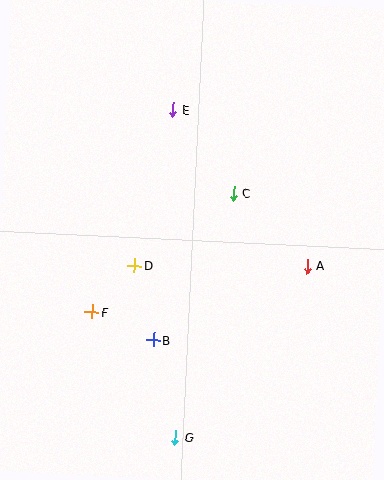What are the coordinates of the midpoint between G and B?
The midpoint between G and B is at (164, 389).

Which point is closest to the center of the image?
Point C at (233, 193) is closest to the center.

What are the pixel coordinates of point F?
Point F is at (92, 312).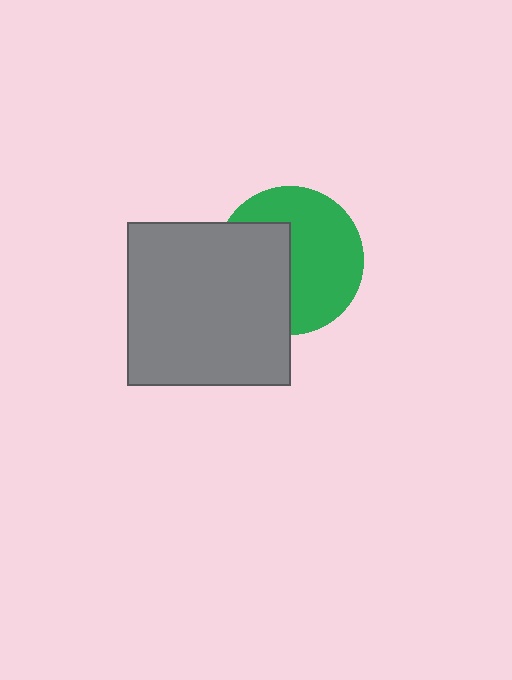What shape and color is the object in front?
The object in front is a gray square.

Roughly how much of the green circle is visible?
About half of it is visible (roughly 58%).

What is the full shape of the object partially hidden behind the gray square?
The partially hidden object is a green circle.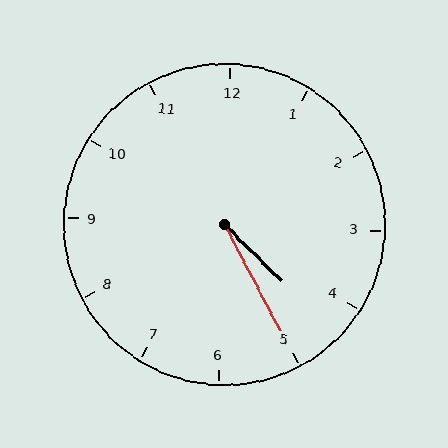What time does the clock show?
4:25.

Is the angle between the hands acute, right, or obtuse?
It is acute.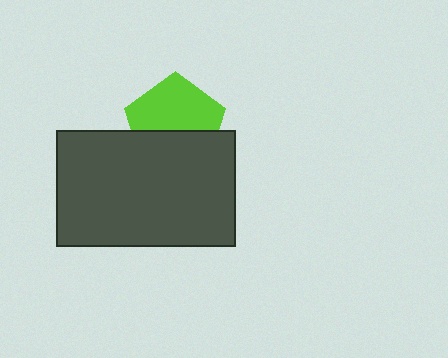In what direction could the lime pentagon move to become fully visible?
The lime pentagon could move up. That would shift it out from behind the dark gray rectangle entirely.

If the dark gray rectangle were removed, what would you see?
You would see the complete lime pentagon.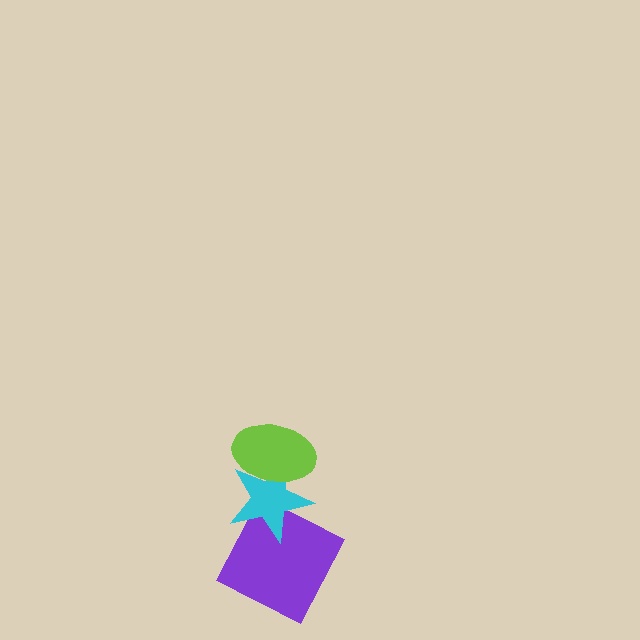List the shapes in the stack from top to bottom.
From top to bottom: the lime ellipse, the cyan star, the purple square.